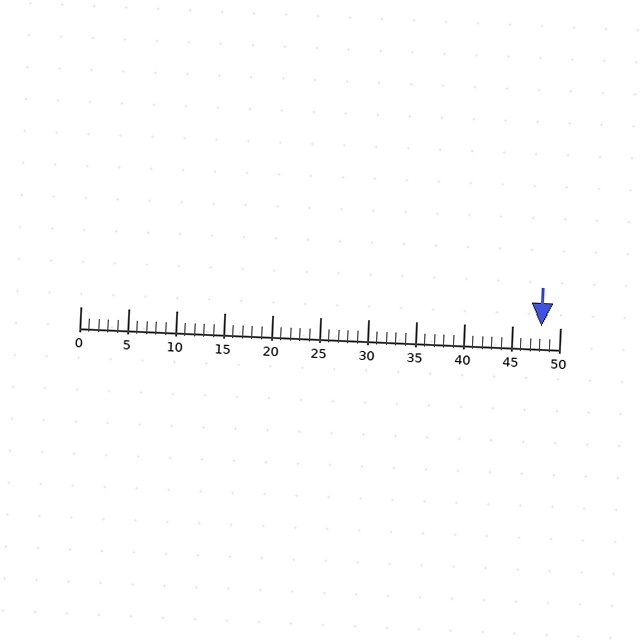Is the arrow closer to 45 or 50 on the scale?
The arrow is closer to 50.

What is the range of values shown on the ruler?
The ruler shows values from 0 to 50.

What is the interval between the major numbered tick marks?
The major tick marks are spaced 5 units apart.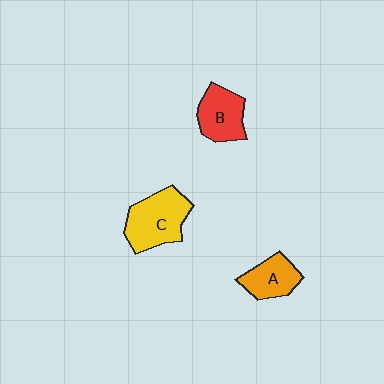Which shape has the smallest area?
Shape A (orange).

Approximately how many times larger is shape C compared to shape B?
Approximately 1.4 times.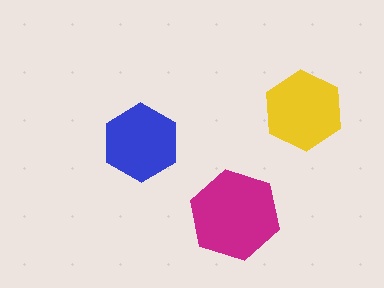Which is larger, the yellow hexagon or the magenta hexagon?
The magenta one.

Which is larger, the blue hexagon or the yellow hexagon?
The yellow one.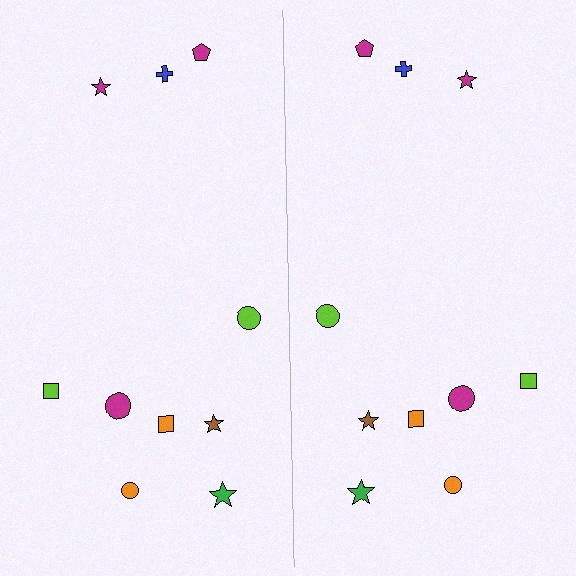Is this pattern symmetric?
Yes, this pattern has bilateral (reflection) symmetry.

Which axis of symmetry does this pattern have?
The pattern has a vertical axis of symmetry running through the center of the image.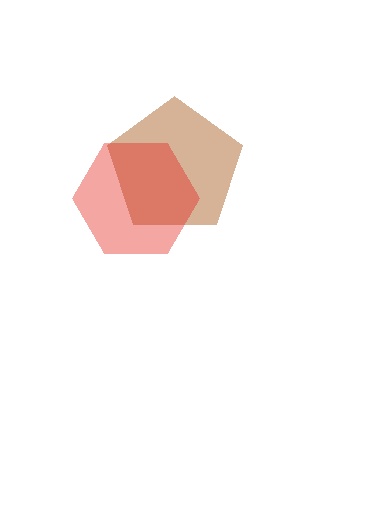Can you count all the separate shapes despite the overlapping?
Yes, there are 2 separate shapes.